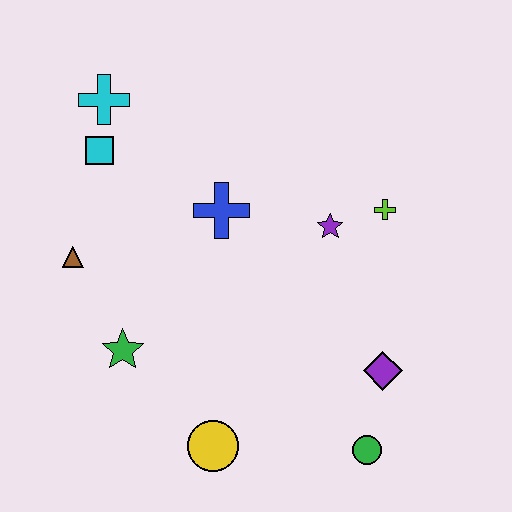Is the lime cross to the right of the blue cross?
Yes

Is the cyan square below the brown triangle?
No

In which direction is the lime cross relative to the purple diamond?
The lime cross is above the purple diamond.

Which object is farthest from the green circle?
The cyan cross is farthest from the green circle.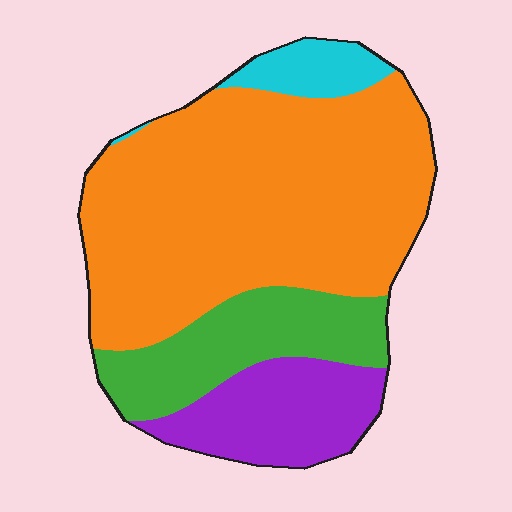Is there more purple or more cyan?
Purple.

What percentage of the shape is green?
Green covers around 20% of the shape.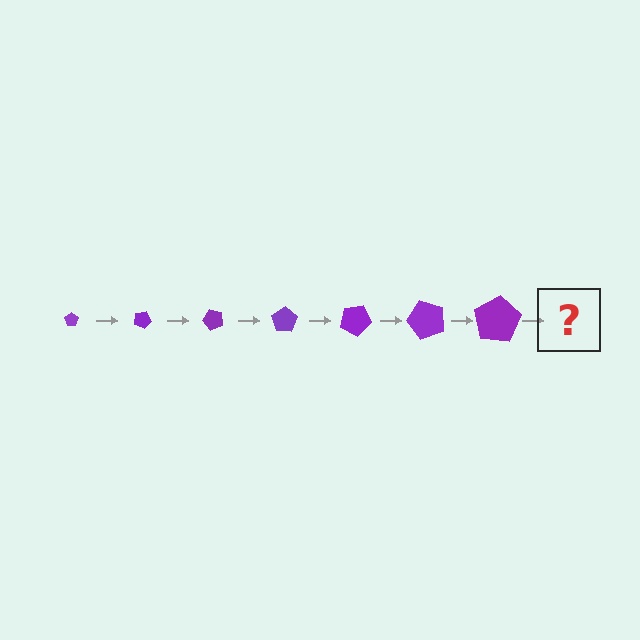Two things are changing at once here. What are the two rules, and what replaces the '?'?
The two rules are that the pentagon grows larger each step and it rotates 25 degrees each step. The '?' should be a pentagon, larger than the previous one and rotated 175 degrees from the start.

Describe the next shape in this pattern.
It should be a pentagon, larger than the previous one and rotated 175 degrees from the start.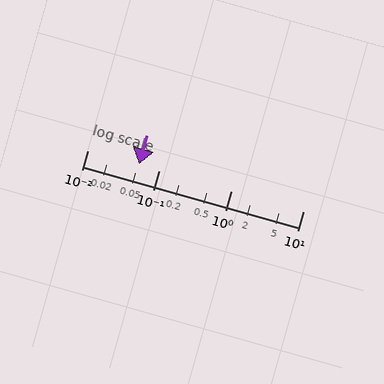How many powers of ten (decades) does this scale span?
The scale spans 3 decades, from 0.01 to 10.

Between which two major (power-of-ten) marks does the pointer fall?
The pointer is between 0.01 and 0.1.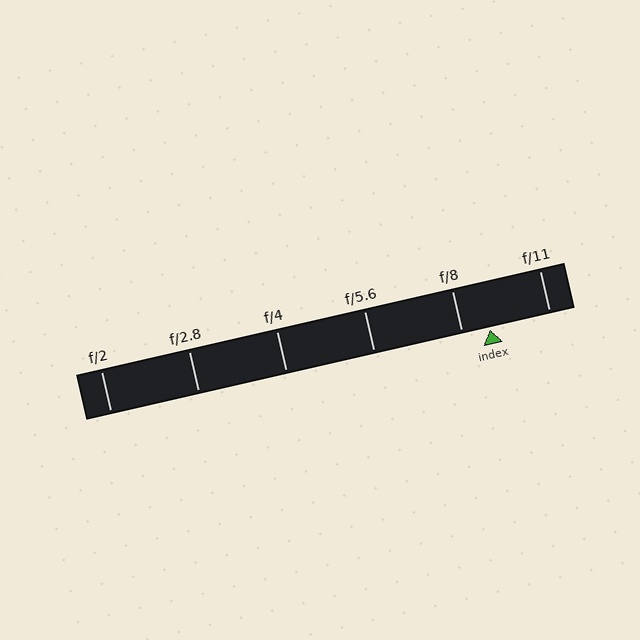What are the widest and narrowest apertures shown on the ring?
The widest aperture shown is f/2 and the narrowest is f/11.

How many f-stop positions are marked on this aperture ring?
There are 6 f-stop positions marked.